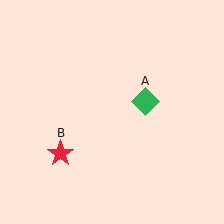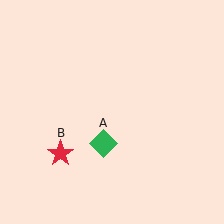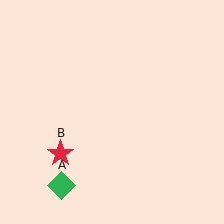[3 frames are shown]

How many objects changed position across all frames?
1 object changed position: green diamond (object A).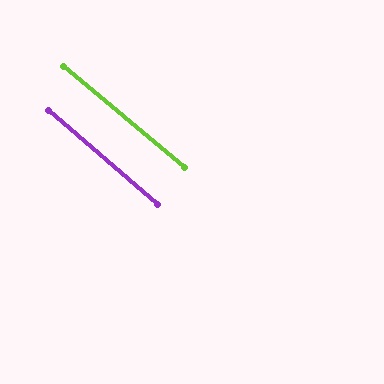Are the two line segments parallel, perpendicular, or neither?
Parallel — their directions differ by only 1.2°.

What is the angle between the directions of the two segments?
Approximately 1 degree.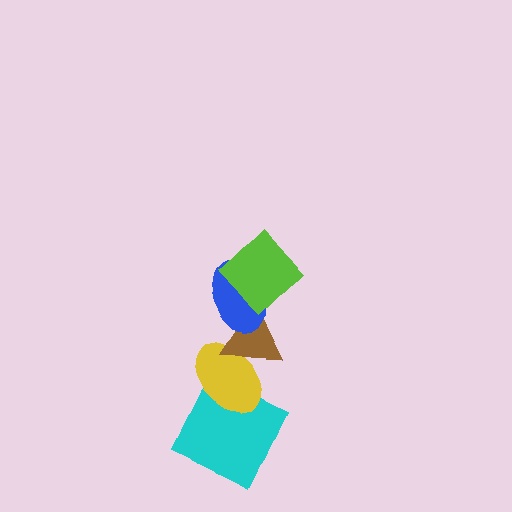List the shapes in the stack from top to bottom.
From top to bottom: the lime diamond, the blue ellipse, the brown triangle, the yellow ellipse, the cyan square.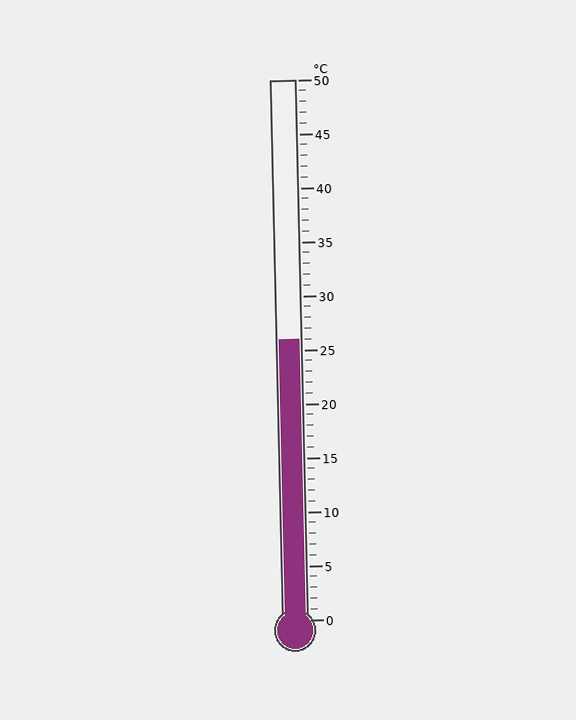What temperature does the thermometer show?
The thermometer shows approximately 26°C.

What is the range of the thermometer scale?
The thermometer scale ranges from 0°C to 50°C.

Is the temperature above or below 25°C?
The temperature is above 25°C.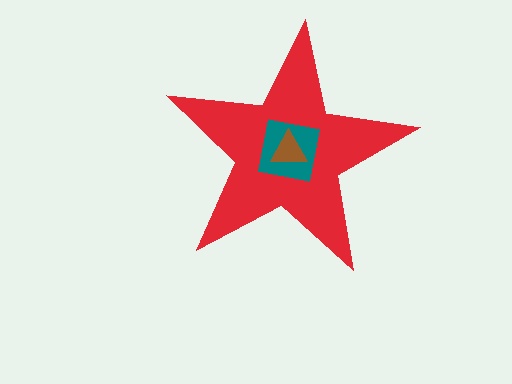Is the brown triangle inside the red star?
Yes.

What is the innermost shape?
The brown triangle.